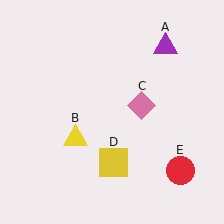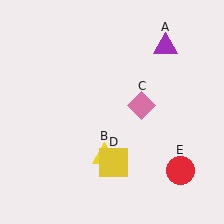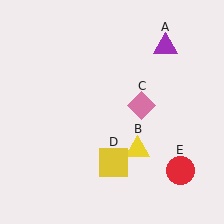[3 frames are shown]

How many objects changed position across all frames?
1 object changed position: yellow triangle (object B).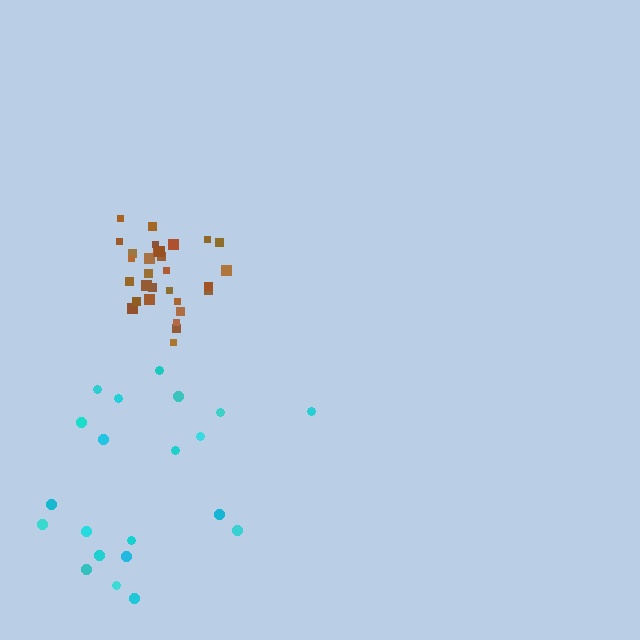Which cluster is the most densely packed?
Brown.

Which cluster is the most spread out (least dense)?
Cyan.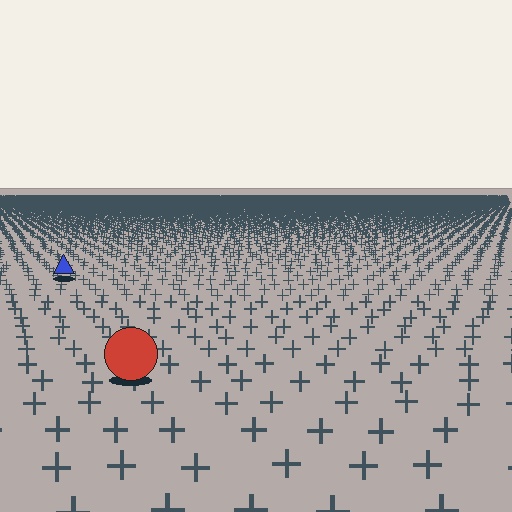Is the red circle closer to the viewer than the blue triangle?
Yes. The red circle is closer — you can tell from the texture gradient: the ground texture is coarser near it.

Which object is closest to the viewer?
The red circle is closest. The texture marks near it are larger and more spread out.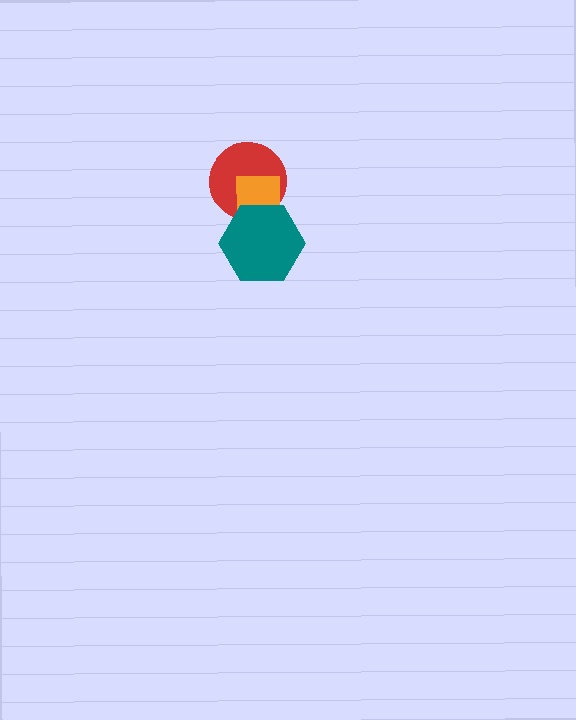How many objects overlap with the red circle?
2 objects overlap with the red circle.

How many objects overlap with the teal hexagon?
2 objects overlap with the teal hexagon.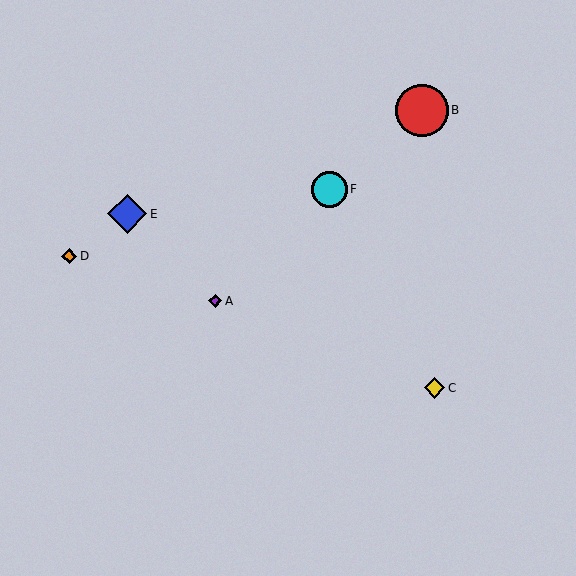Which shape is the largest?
The red circle (labeled B) is the largest.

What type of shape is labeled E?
Shape E is a blue diamond.